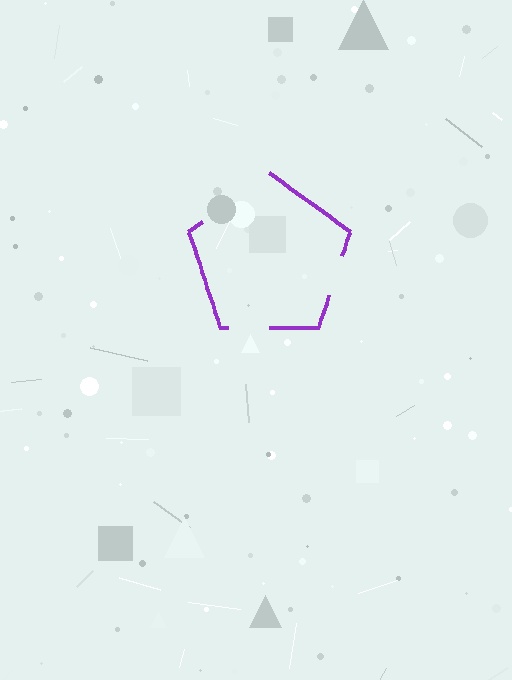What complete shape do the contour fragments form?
The contour fragments form a pentagon.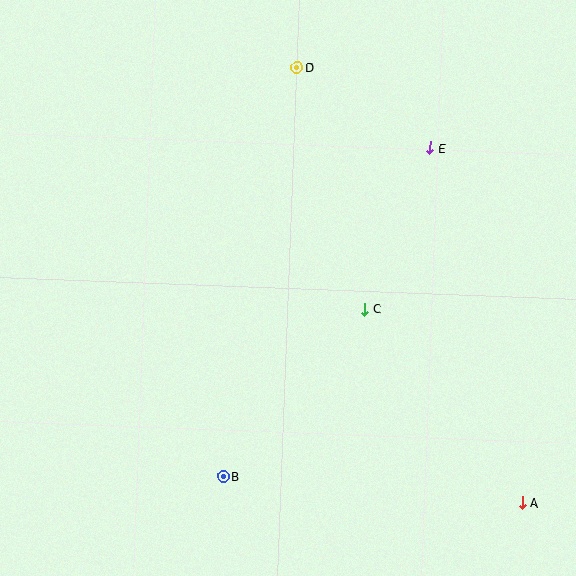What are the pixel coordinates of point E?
Point E is at (430, 148).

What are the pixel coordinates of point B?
Point B is at (223, 477).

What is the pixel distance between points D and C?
The distance between D and C is 251 pixels.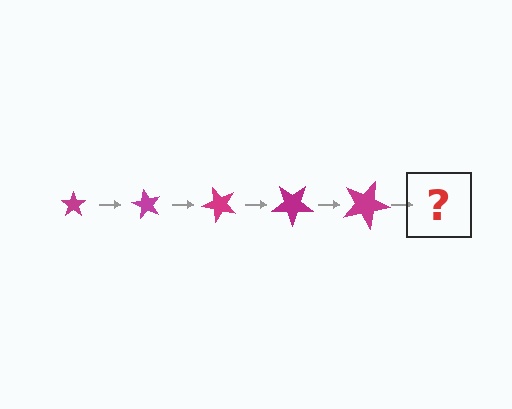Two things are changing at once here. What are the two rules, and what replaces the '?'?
The two rules are that the star grows larger each step and it rotates 60 degrees each step. The '?' should be a star, larger than the previous one and rotated 300 degrees from the start.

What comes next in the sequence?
The next element should be a star, larger than the previous one and rotated 300 degrees from the start.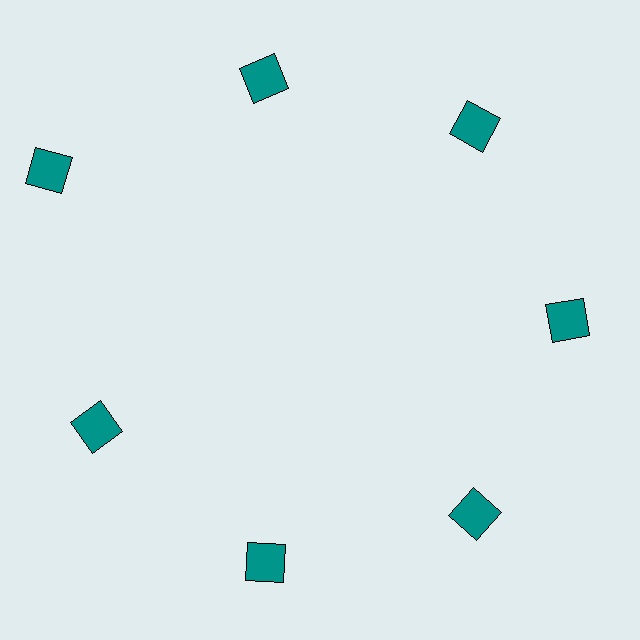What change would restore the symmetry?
The symmetry would be restored by moving it inward, back onto the ring so that all 7 squares sit at equal angles and equal distance from the center.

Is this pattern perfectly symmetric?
No. The 7 teal squares are arranged in a ring, but one element near the 10 o'clock position is pushed outward from the center, breaking the 7-fold rotational symmetry.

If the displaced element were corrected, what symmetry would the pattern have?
It would have 7-fold rotational symmetry — the pattern would map onto itself every 51 degrees.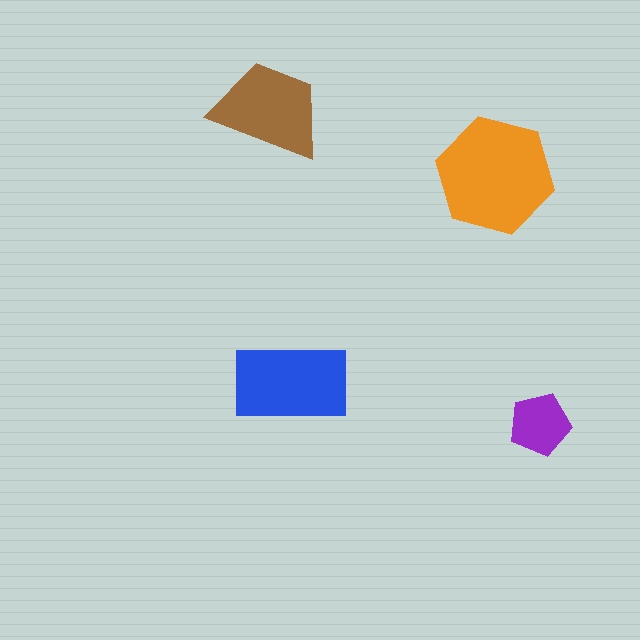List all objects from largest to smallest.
The orange hexagon, the blue rectangle, the brown trapezoid, the purple pentagon.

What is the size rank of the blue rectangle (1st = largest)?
2nd.